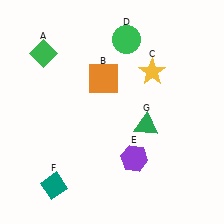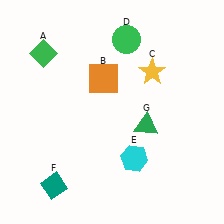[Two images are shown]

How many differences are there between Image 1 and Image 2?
There is 1 difference between the two images.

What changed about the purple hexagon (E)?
In Image 1, E is purple. In Image 2, it changed to cyan.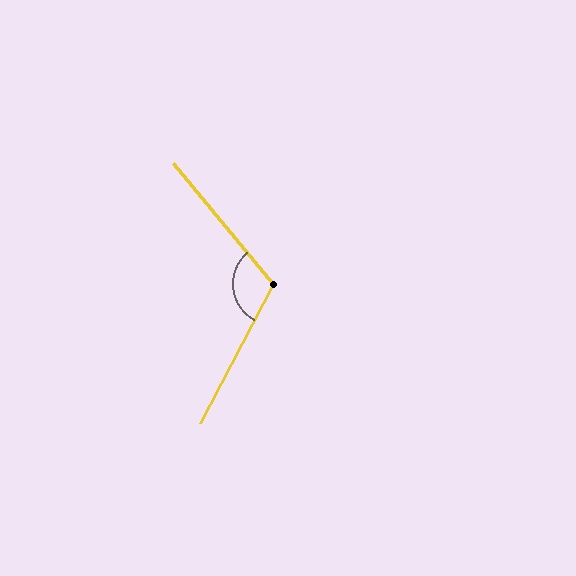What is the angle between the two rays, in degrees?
Approximately 113 degrees.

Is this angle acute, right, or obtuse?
It is obtuse.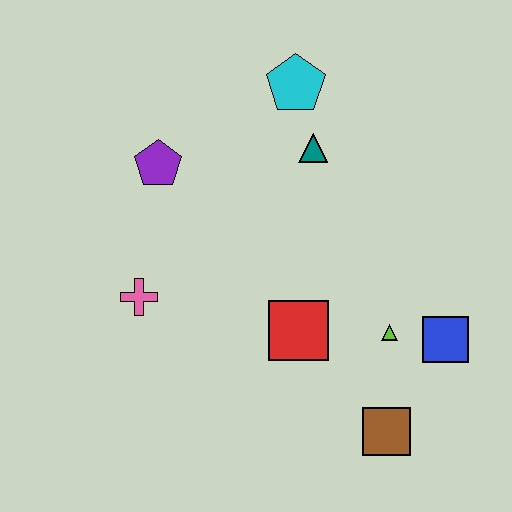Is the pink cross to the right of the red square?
No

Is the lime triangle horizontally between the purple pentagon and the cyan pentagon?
No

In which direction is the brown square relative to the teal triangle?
The brown square is below the teal triangle.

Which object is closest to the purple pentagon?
The pink cross is closest to the purple pentagon.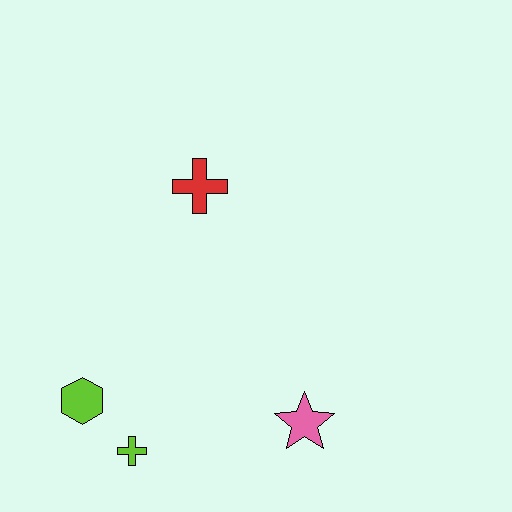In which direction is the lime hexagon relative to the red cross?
The lime hexagon is below the red cross.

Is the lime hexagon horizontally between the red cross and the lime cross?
No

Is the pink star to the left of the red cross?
No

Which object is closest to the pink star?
The lime cross is closest to the pink star.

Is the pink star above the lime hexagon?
No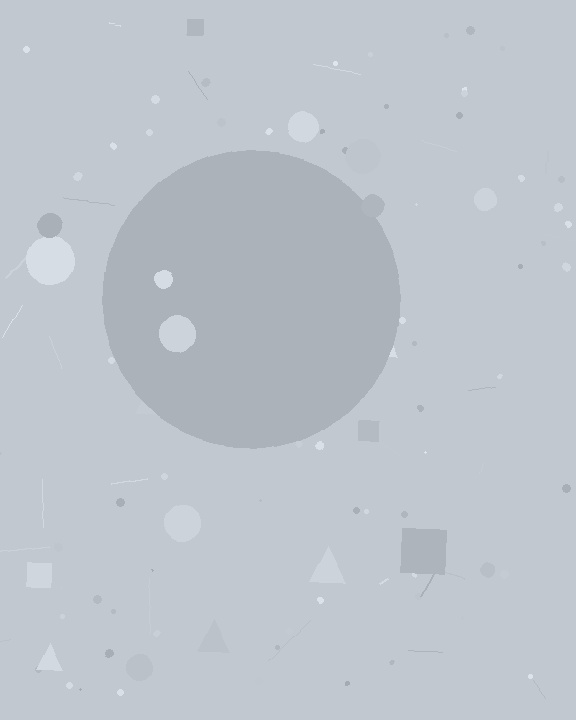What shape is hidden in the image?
A circle is hidden in the image.